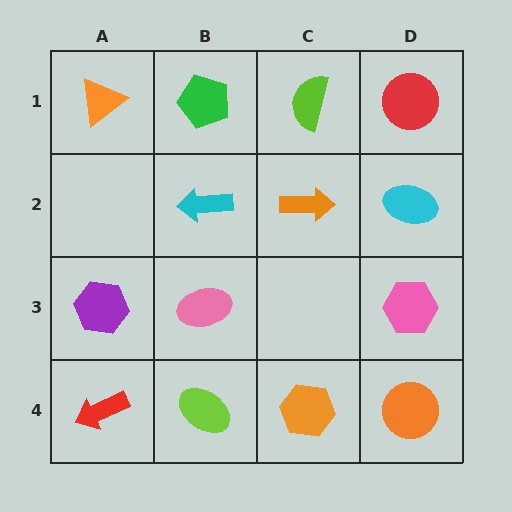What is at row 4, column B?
A lime ellipse.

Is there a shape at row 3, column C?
No, that cell is empty.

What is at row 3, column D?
A pink hexagon.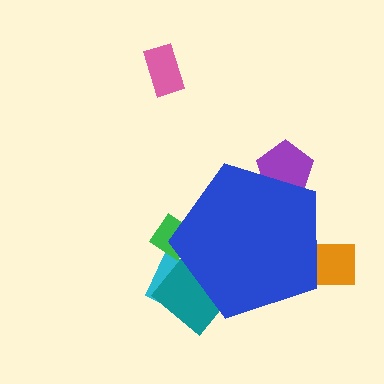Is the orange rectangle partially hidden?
Yes, the orange rectangle is partially hidden behind the blue pentagon.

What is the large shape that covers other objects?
A blue pentagon.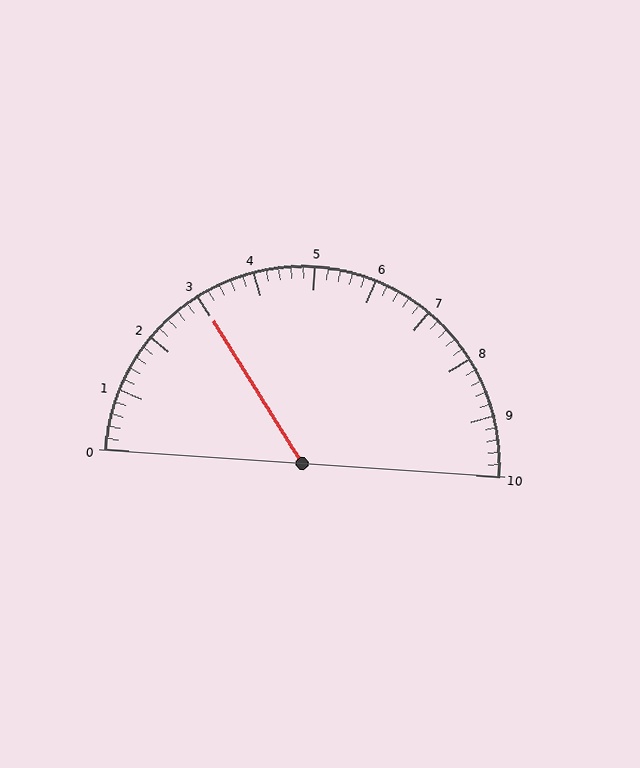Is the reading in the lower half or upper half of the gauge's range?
The reading is in the lower half of the range (0 to 10).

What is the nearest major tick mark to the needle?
The nearest major tick mark is 3.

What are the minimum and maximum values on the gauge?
The gauge ranges from 0 to 10.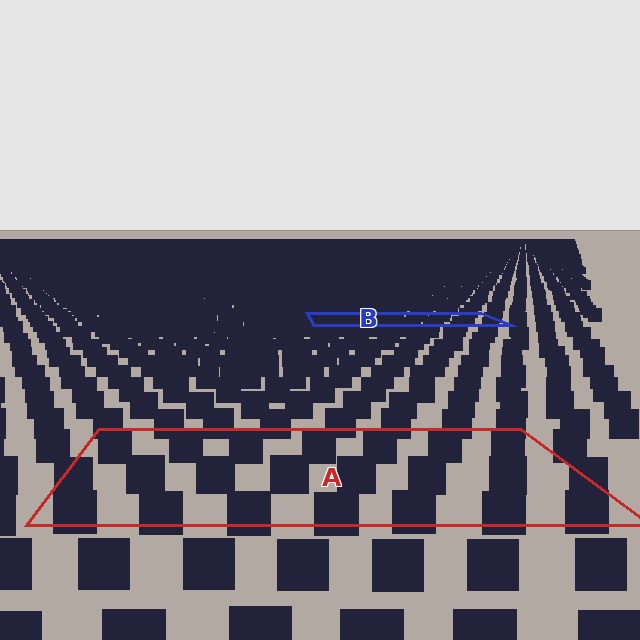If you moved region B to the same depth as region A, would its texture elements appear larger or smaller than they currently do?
They would appear larger. At a closer depth, the same texture elements are projected at a bigger on-screen size.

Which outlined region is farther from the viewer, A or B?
Region B is farther from the viewer — the texture elements inside it appear smaller and more densely packed.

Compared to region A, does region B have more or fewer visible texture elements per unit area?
Region B has more texture elements per unit area — they are packed more densely because it is farther away.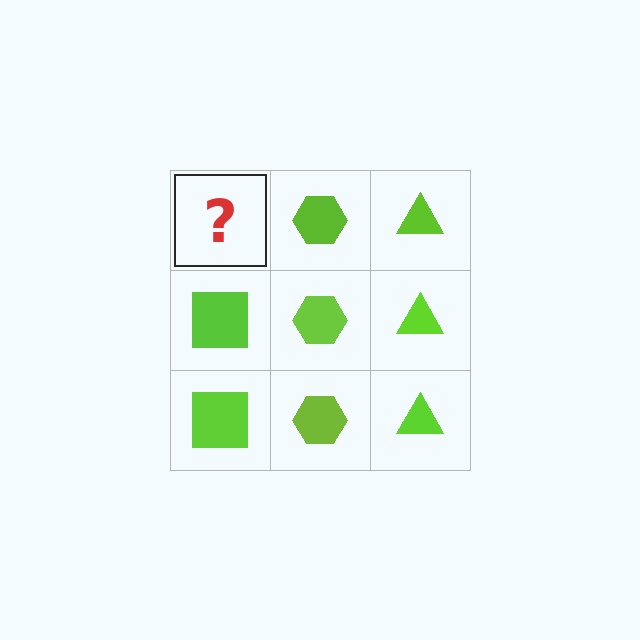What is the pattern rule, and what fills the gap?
The rule is that each column has a consistent shape. The gap should be filled with a lime square.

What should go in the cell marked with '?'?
The missing cell should contain a lime square.